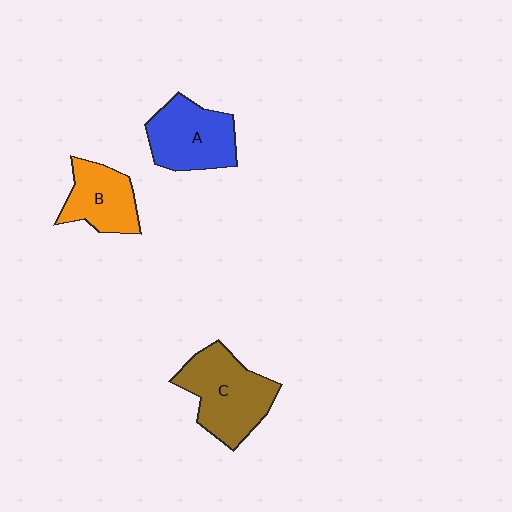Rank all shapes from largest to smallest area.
From largest to smallest: C (brown), A (blue), B (orange).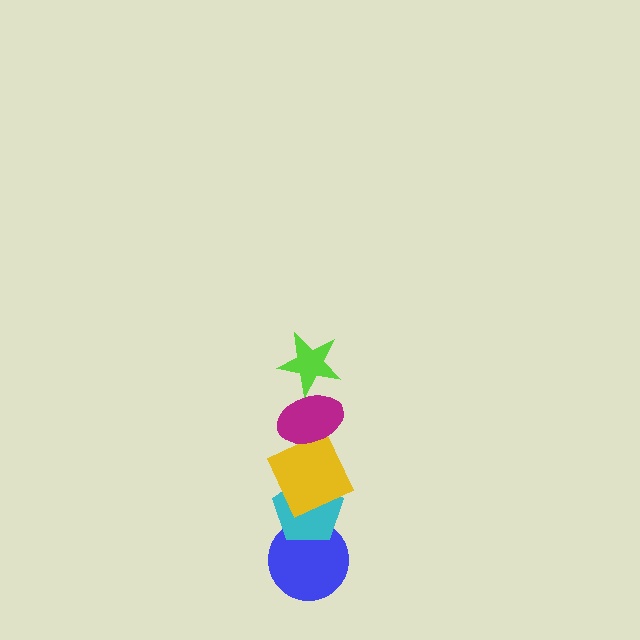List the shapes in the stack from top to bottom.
From top to bottom: the lime star, the magenta ellipse, the yellow square, the cyan pentagon, the blue circle.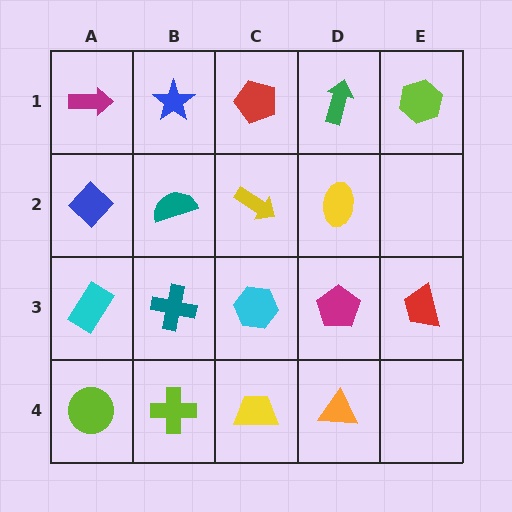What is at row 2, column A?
A blue diamond.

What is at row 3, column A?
A cyan rectangle.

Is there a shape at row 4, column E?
No, that cell is empty.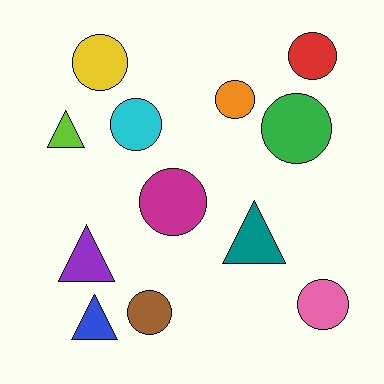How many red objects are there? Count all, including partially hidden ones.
There is 1 red object.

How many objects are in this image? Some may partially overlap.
There are 12 objects.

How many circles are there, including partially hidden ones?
There are 8 circles.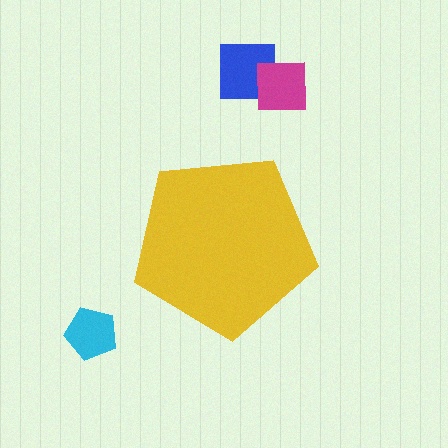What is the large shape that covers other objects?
A yellow pentagon.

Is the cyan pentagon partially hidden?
No, the cyan pentagon is fully visible.